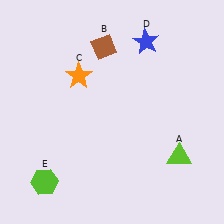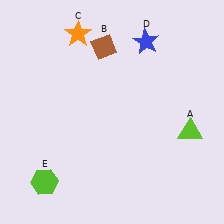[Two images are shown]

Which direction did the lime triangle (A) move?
The lime triangle (A) moved up.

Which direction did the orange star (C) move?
The orange star (C) moved up.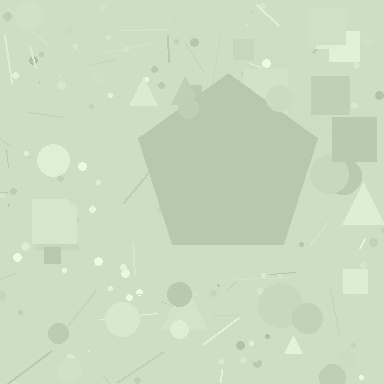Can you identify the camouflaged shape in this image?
The camouflaged shape is a pentagon.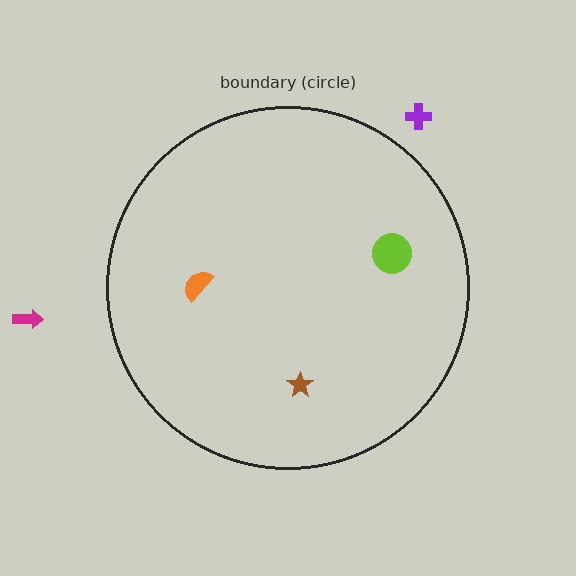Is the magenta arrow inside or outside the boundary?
Outside.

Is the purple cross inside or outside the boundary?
Outside.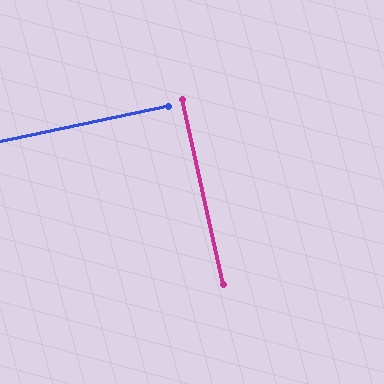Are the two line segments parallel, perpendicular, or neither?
Perpendicular — they meet at approximately 89°.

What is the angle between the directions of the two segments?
Approximately 89 degrees.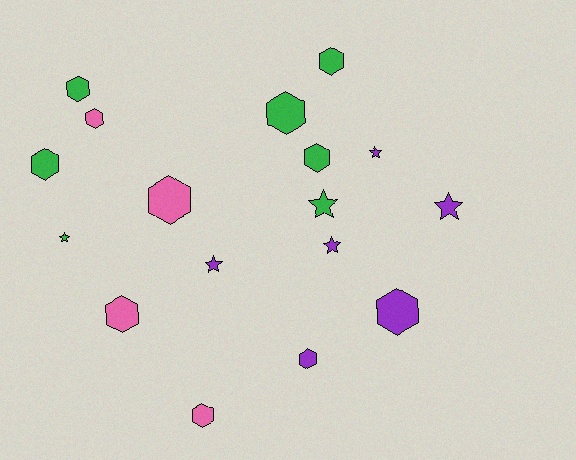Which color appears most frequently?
Green, with 7 objects.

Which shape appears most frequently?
Hexagon, with 11 objects.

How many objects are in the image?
There are 17 objects.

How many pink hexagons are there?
There are 4 pink hexagons.